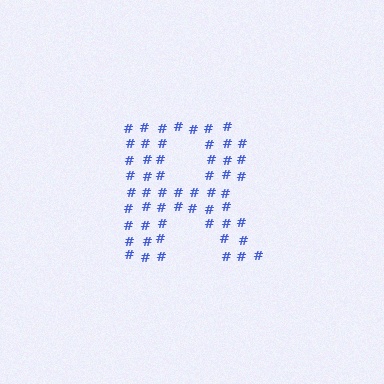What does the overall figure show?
The overall figure shows the letter R.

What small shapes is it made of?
It is made of small hash symbols.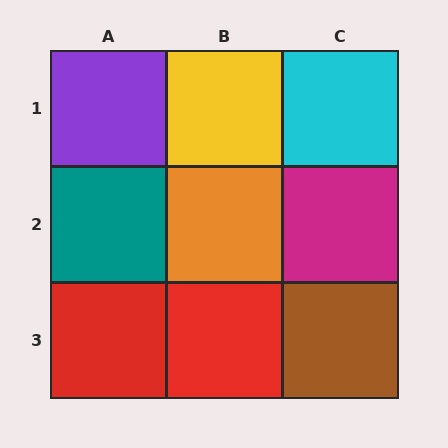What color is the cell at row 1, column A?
Purple.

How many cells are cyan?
1 cell is cyan.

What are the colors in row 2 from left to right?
Teal, orange, magenta.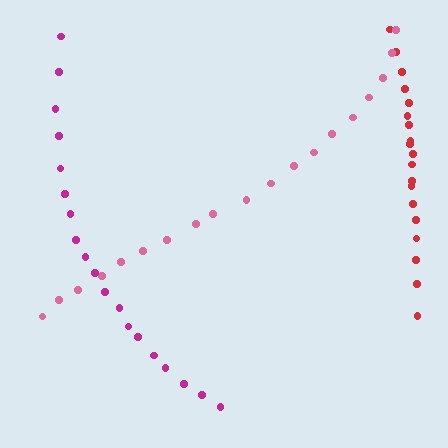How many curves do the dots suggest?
There are 3 distinct paths.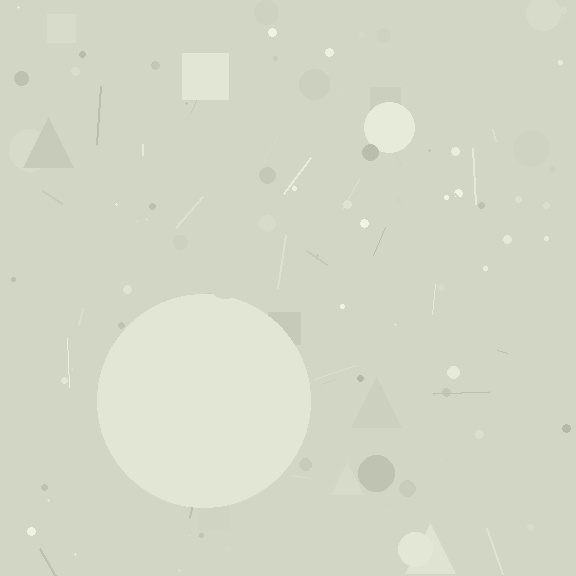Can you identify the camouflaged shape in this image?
The camouflaged shape is a circle.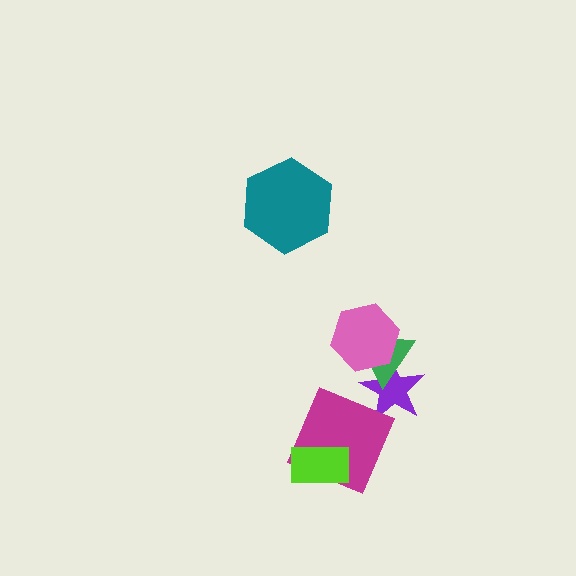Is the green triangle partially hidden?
Yes, it is partially covered by another shape.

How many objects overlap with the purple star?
2 objects overlap with the purple star.